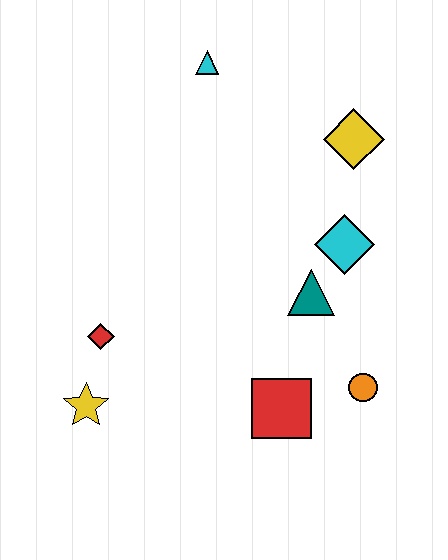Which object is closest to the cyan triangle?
The yellow diamond is closest to the cyan triangle.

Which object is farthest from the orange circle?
The cyan triangle is farthest from the orange circle.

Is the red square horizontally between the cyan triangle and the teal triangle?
Yes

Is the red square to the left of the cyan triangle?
No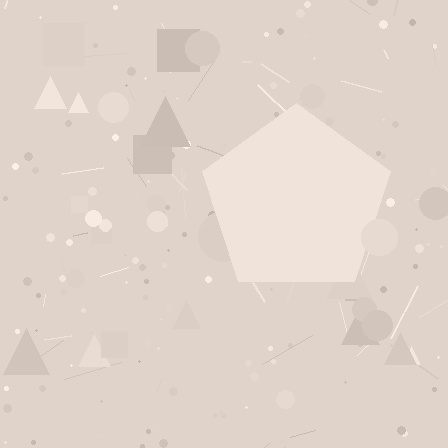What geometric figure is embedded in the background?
A pentagon is embedded in the background.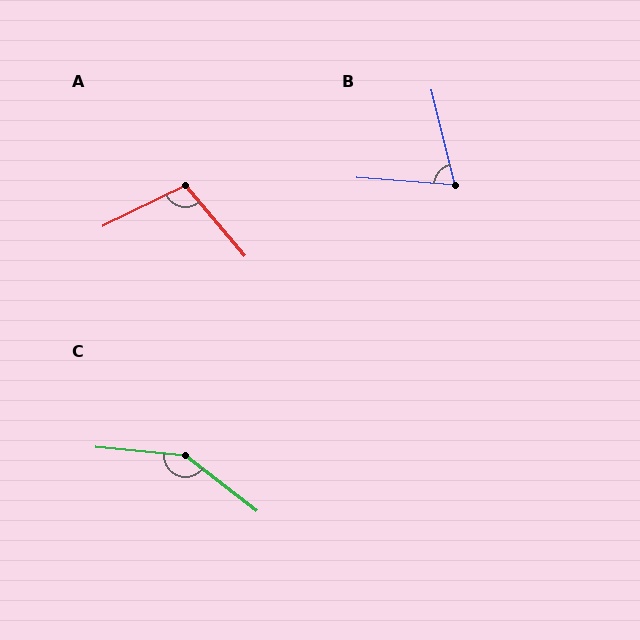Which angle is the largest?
C, at approximately 148 degrees.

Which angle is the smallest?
B, at approximately 72 degrees.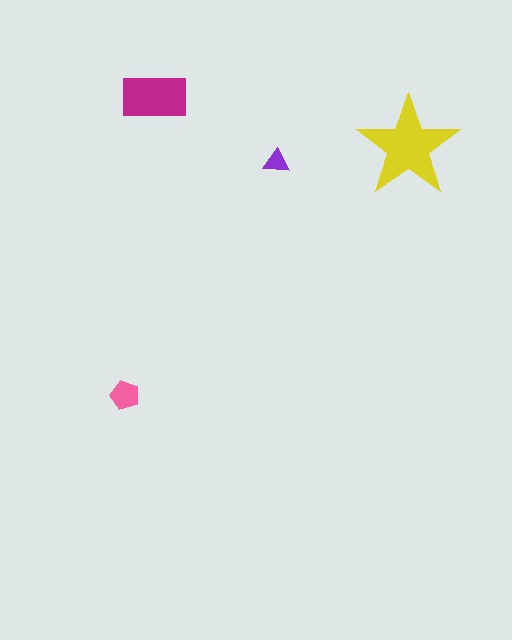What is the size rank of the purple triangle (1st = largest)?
4th.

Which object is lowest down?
The pink pentagon is bottommost.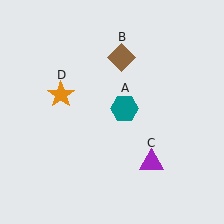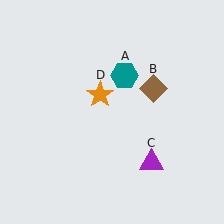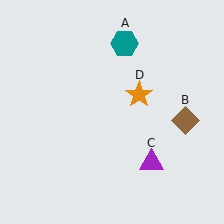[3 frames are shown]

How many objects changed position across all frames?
3 objects changed position: teal hexagon (object A), brown diamond (object B), orange star (object D).